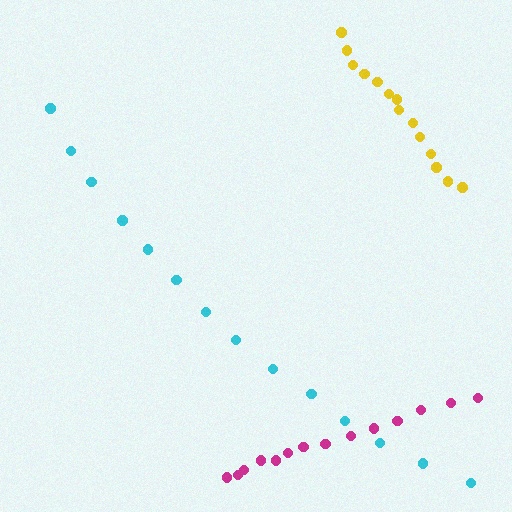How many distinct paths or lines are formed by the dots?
There are 3 distinct paths.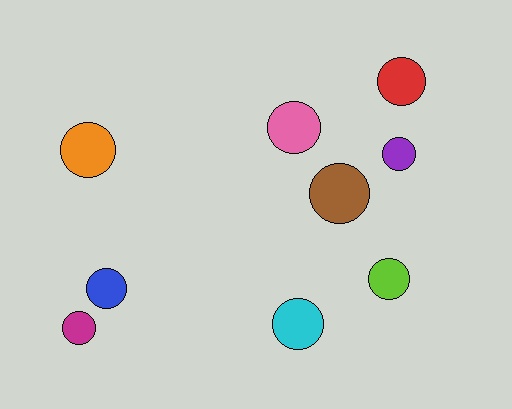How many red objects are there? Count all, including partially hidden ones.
There is 1 red object.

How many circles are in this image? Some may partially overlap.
There are 9 circles.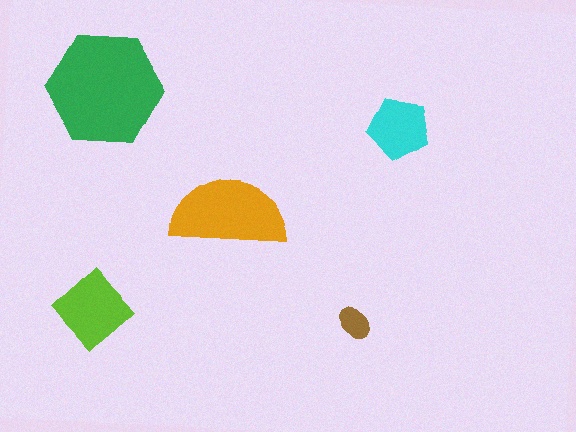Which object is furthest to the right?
The cyan pentagon is rightmost.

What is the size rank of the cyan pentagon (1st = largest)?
4th.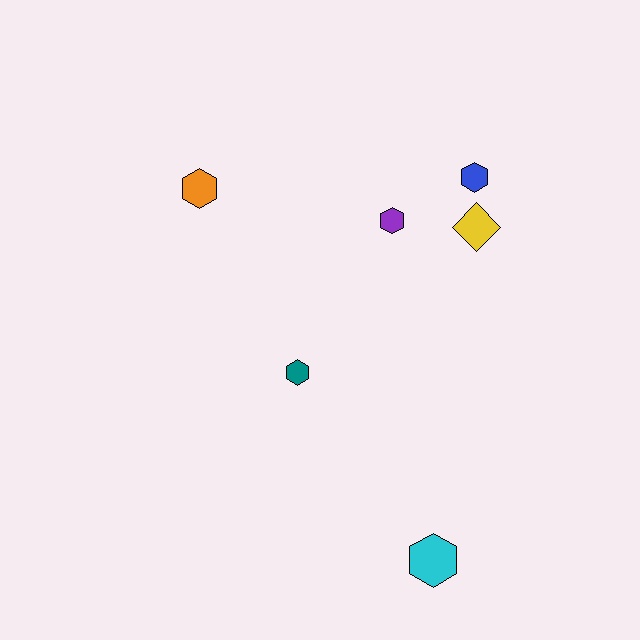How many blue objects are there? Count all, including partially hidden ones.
There is 1 blue object.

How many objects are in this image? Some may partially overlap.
There are 6 objects.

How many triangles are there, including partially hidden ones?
There are no triangles.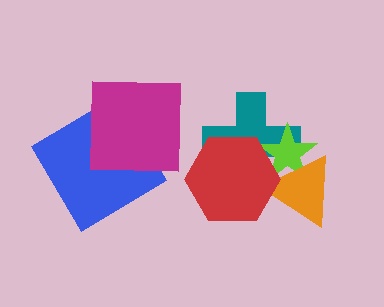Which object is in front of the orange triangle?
The red hexagon is in front of the orange triangle.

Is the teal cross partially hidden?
Yes, it is partially covered by another shape.